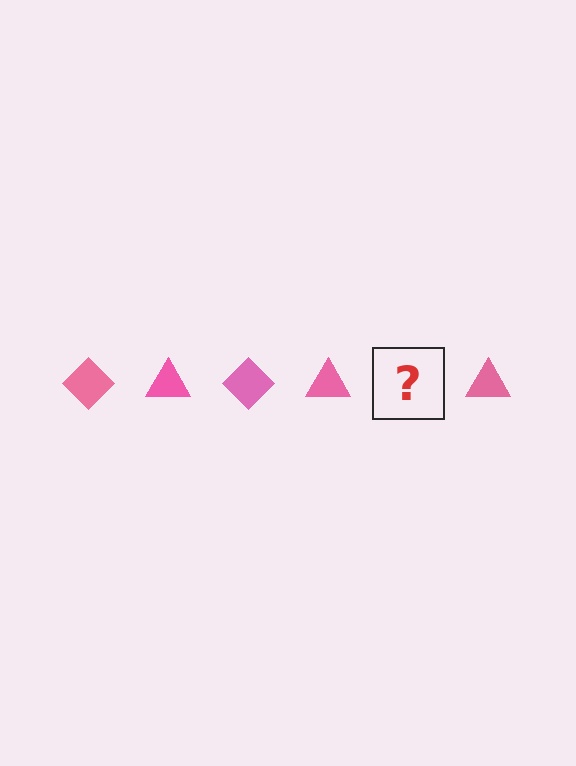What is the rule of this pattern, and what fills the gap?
The rule is that the pattern cycles through diamond, triangle shapes in pink. The gap should be filled with a pink diamond.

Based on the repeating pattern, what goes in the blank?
The blank should be a pink diamond.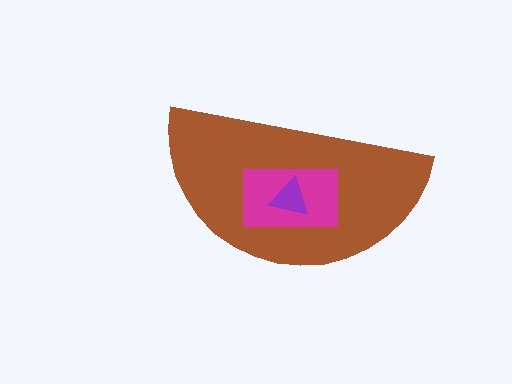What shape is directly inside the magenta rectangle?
The purple triangle.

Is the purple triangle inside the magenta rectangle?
Yes.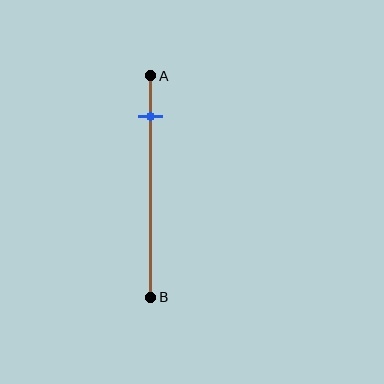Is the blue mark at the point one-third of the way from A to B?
No, the mark is at about 20% from A, not at the 33% one-third point.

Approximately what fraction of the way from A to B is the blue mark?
The blue mark is approximately 20% of the way from A to B.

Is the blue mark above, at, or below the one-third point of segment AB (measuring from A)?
The blue mark is above the one-third point of segment AB.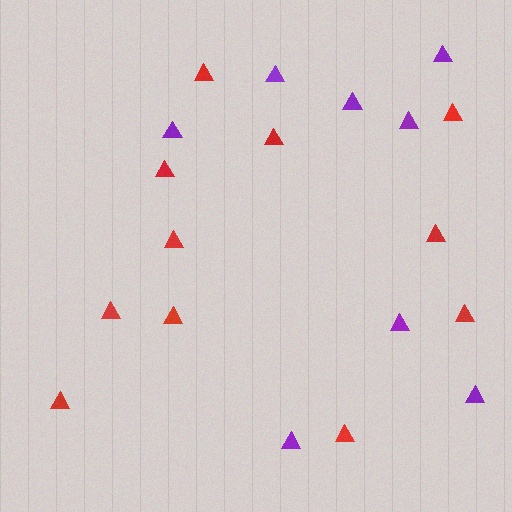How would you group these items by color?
There are 2 groups: one group of purple triangles (8) and one group of red triangles (11).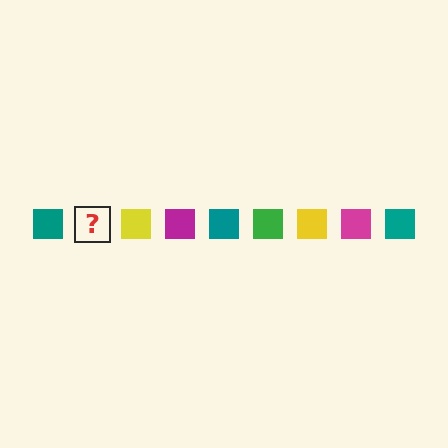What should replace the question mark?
The question mark should be replaced with a green square.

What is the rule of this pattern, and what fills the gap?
The rule is that the pattern cycles through teal, green, yellow, magenta squares. The gap should be filled with a green square.